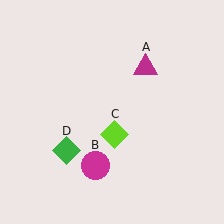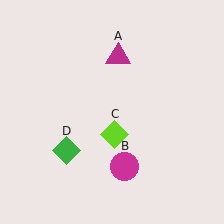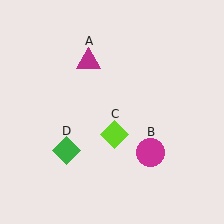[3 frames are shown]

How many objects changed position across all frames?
2 objects changed position: magenta triangle (object A), magenta circle (object B).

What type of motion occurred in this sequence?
The magenta triangle (object A), magenta circle (object B) rotated counterclockwise around the center of the scene.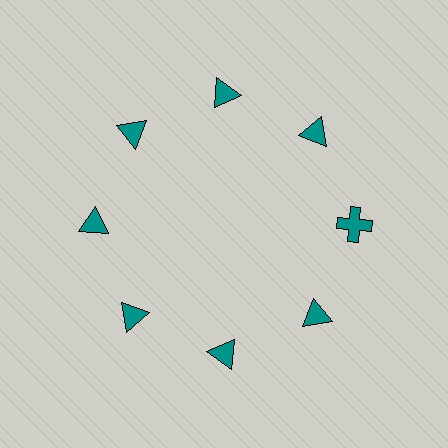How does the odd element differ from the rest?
It has a different shape: cross instead of triangle.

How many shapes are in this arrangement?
There are 8 shapes arranged in a ring pattern.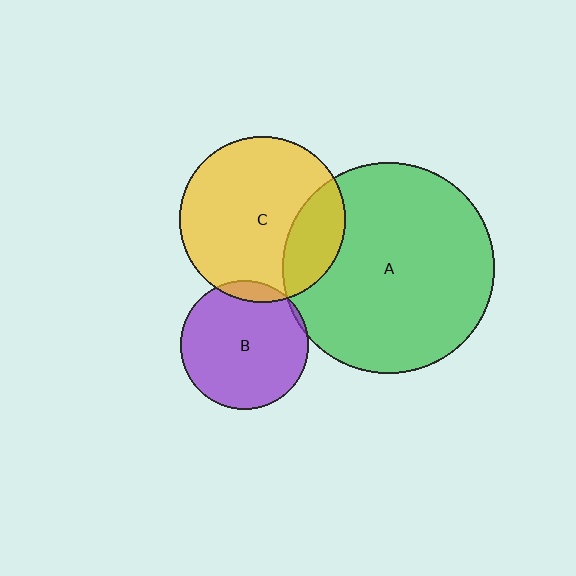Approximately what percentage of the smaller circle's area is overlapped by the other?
Approximately 10%.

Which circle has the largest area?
Circle A (green).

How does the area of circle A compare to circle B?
Approximately 2.7 times.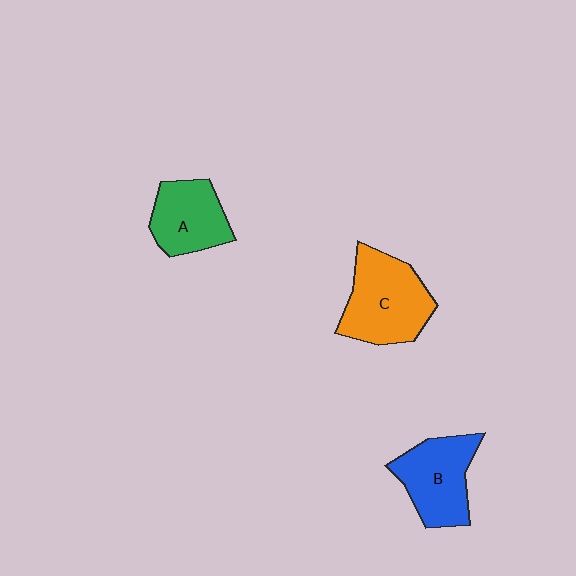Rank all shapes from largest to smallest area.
From largest to smallest: C (orange), B (blue), A (green).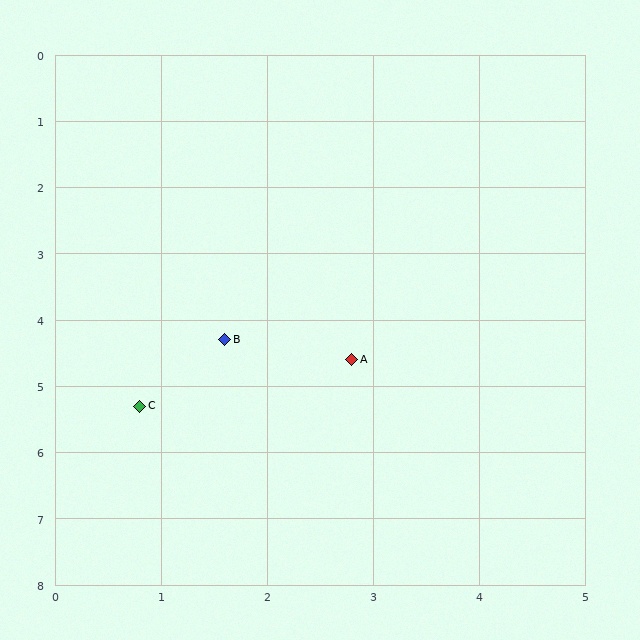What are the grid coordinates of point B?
Point B is at approximately (1.6, 4.3).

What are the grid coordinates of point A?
Point A is at approximately (2.8, 4.6).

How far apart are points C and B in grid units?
Points C and B are about 1.3 grid units apart.